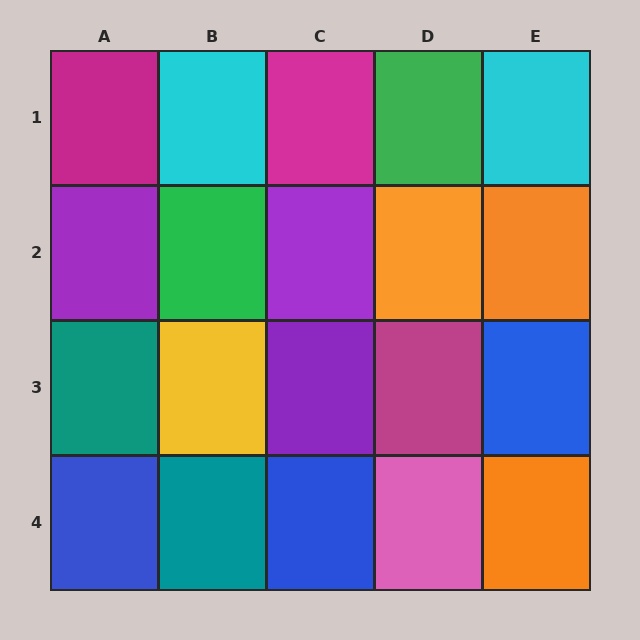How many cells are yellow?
1 cell is yellow.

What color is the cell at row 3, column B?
Yellow.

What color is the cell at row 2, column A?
Purple.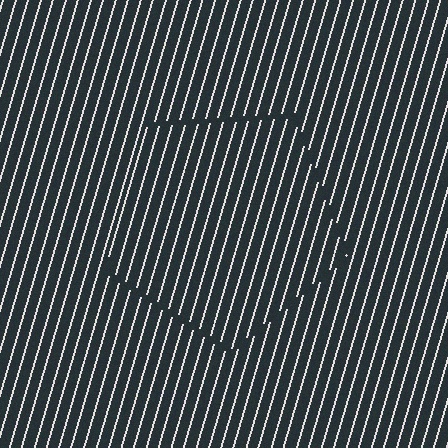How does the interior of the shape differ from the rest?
The interior of the shape contains the same grating, shifted by half a period — the contour is defined by the phase discontinuity where line-ends from the inner and outer gratings abut.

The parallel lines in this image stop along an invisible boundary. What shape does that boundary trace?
An illusory pentagon. The interior of the shape contains the same grating, shifted by half a period — the contour is defined by the phase discontinuity where line-ends from the inner and outer gratings abut.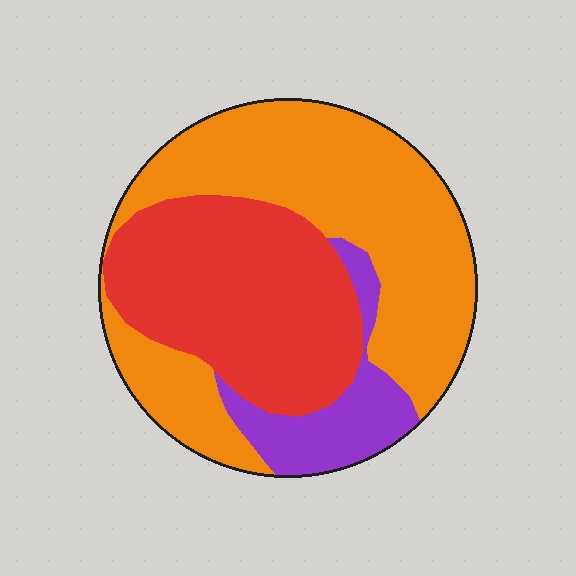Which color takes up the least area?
Purple, at roughly 15%.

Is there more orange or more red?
Orange.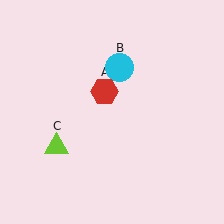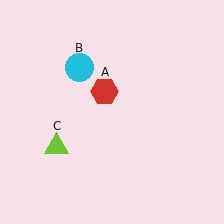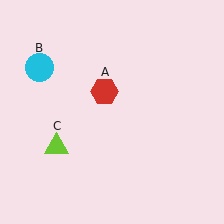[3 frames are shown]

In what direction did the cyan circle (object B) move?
The cyan circle (object B) moved left.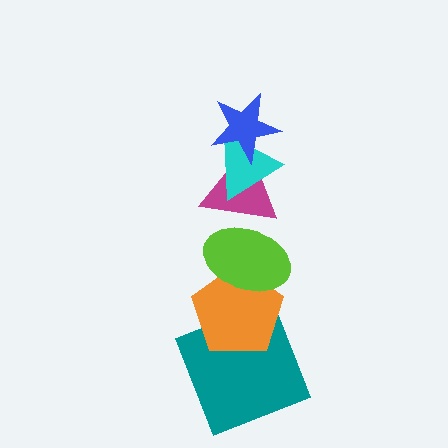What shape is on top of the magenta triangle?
The cyan triangle is on top of the magenta triangle.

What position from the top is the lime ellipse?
The lime ellipse is 4th from the top.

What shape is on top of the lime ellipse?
The magenta triangle is on top of the lime ellipse.